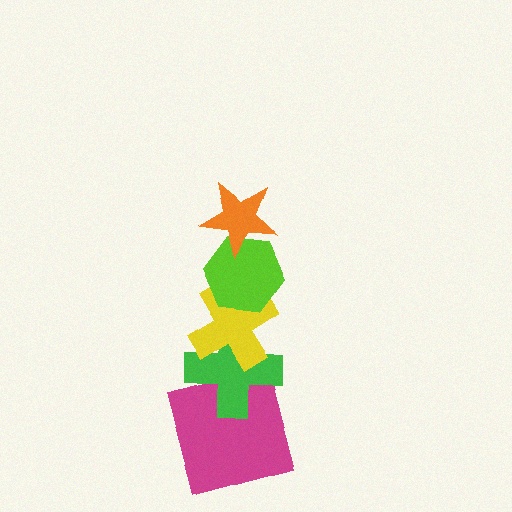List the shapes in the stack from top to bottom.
From top to bottom: the orange star, the lime hexagon, the yellow cross, the green cross, the magenta square.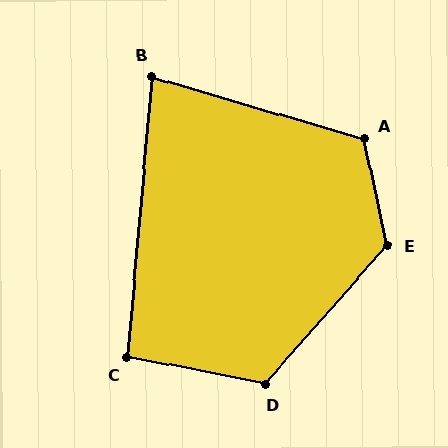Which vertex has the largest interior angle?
E, at approximately 127 degrees.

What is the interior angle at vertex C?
Approximately 96 degrees (obtuse).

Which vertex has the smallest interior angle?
B, at approximately 79 degrees.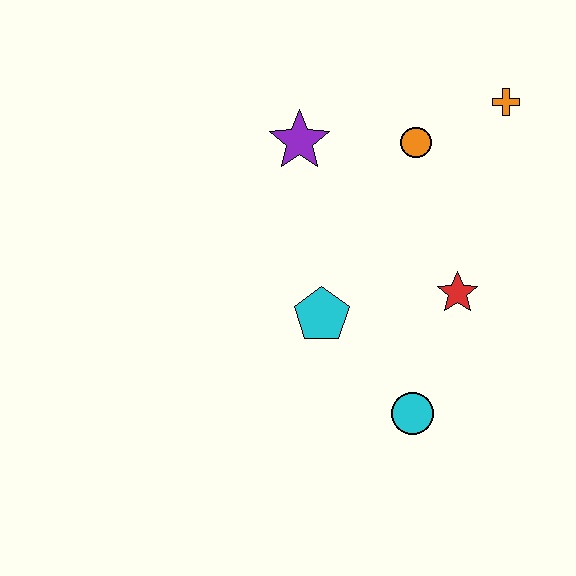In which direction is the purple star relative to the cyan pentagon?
The purple star is above the cyan pentagon.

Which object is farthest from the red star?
The purple star is farthest from the red star.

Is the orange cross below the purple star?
No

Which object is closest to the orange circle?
The orange cross is closest to the orange circle.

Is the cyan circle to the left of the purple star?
No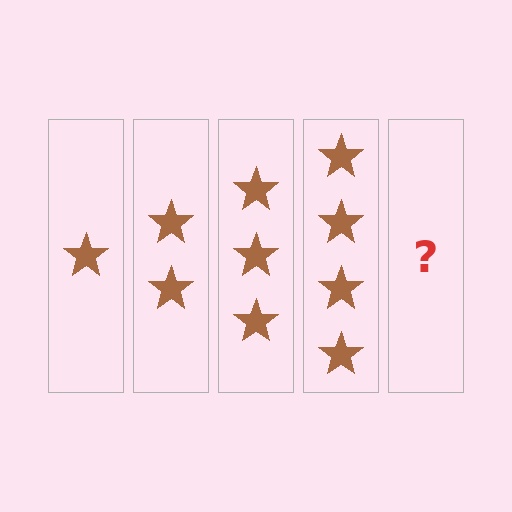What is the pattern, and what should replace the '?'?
The pattern is that each step adds one more star. The '?' should be 5 stars.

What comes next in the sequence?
The next element should be 5 stars.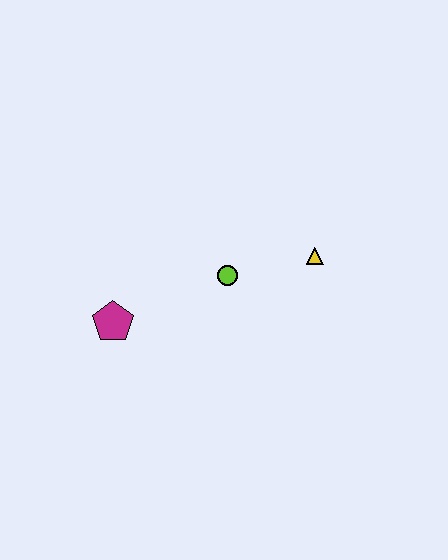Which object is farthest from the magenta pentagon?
The yellow triangle is farthest from the magenta pentagon.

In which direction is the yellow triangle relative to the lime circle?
The yellow triangle is to the right of the lime circle.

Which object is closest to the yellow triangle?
The lime circle is closest to the yellow triangle.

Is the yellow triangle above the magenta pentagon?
Yes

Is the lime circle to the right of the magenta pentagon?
Yes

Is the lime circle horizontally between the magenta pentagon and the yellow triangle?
Yes